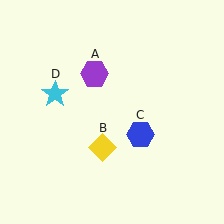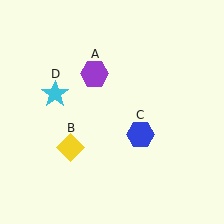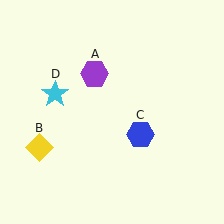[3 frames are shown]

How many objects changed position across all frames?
1 object changed position: yellow diamond (object B).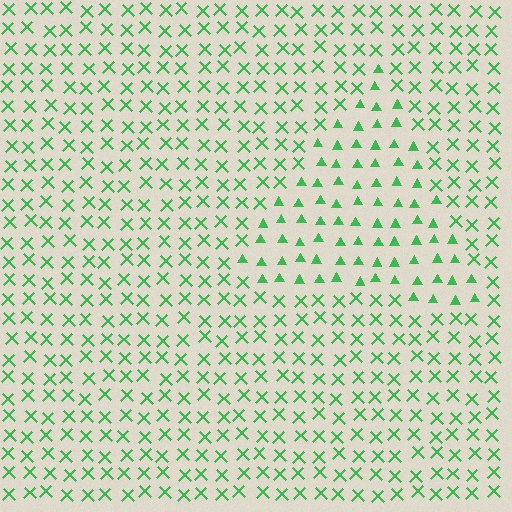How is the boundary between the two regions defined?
The boundary is defined by a change in element shape: triangles inside vs. X marks outside. All elements share the same color and spacing.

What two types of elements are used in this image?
The image uses triangles inside the triangle region and X marks outside it.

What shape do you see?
I see a triangle.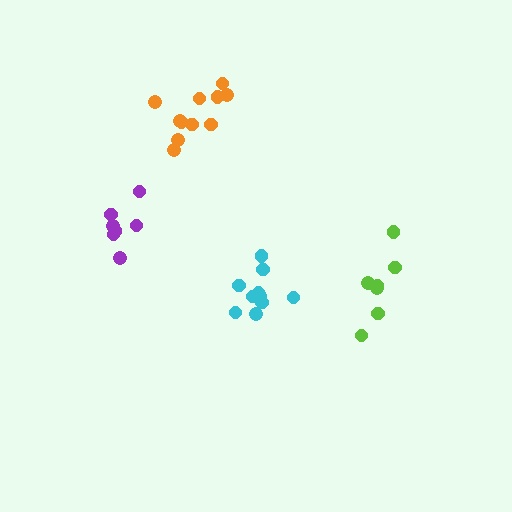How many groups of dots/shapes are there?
There are 4 groups.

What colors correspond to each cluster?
The clusters are colored: cyan, purple, orange, lime.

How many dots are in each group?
Group 1: 10 dots, Group 2: 7 dots, Group 3: 11 dots, Group 4: 7 dots (35 total).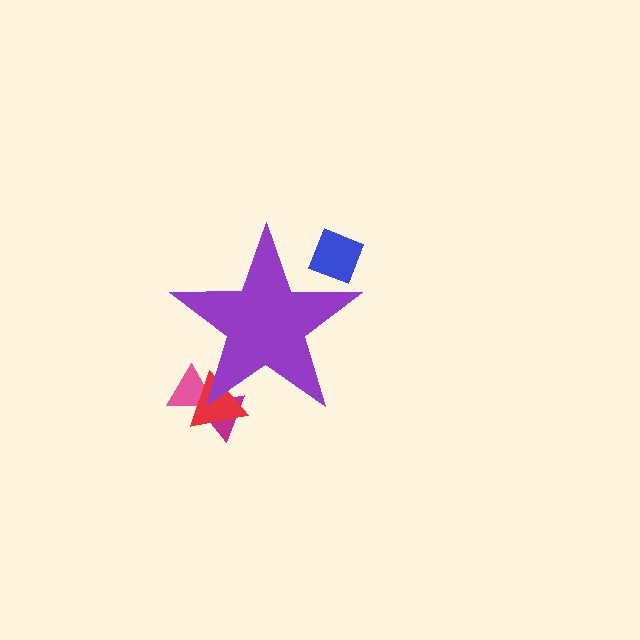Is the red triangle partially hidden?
Yes, the red triangle is partially hidden behind the purple star.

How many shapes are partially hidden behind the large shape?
4 shapes are partially hidden.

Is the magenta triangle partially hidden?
Yes, the magenta triangle is partially hidden behind the purple star.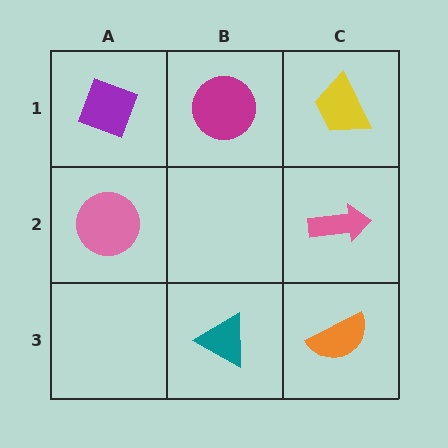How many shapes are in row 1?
3 shapes.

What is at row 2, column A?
A pink circle.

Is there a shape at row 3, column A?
No, that cell is empty.